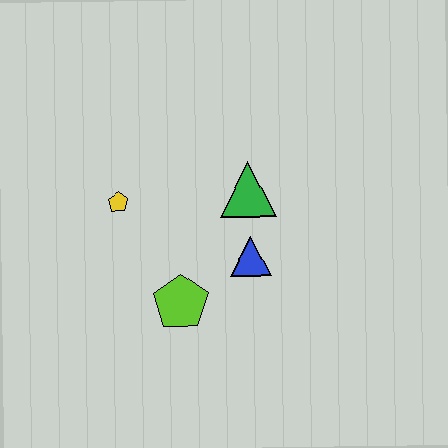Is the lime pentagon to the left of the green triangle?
Yes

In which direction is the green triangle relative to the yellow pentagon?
The green triangle is to the right of the yellow pentagon.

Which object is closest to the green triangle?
The blue triangle is closest to the green triangle.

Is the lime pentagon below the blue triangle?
Yes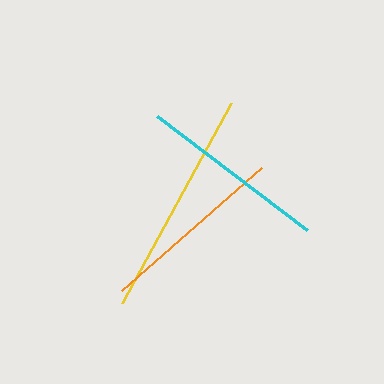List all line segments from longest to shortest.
From longest to shortest: yellow, cyan, orange.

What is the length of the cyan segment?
The cyan segment is approximately 188 pixels long.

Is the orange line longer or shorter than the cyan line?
The cyan line is longer than the orange line.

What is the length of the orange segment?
The orange segment is approximately 187 pixels long.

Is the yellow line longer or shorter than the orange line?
The yellow line is longer than the orange line.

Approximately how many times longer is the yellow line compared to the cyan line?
The yellow line is approximately 1.2 times the length of the cyan line.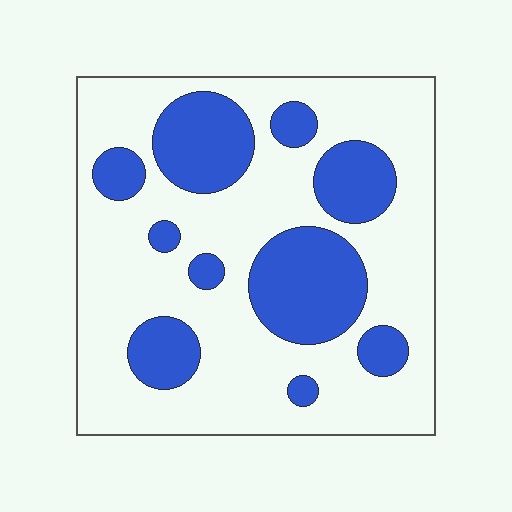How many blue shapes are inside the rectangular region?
10.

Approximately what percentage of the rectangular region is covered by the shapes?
Approximately 30%.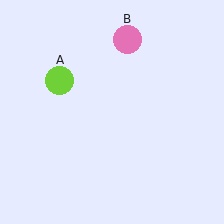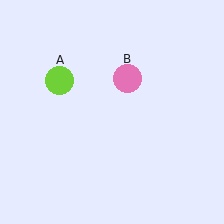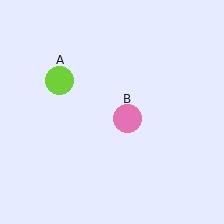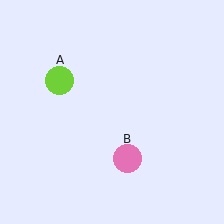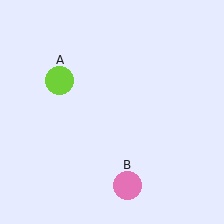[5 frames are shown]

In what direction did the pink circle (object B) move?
The pink circle (object B) moved down.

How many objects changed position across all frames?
1 object changed position: pink circle (object B).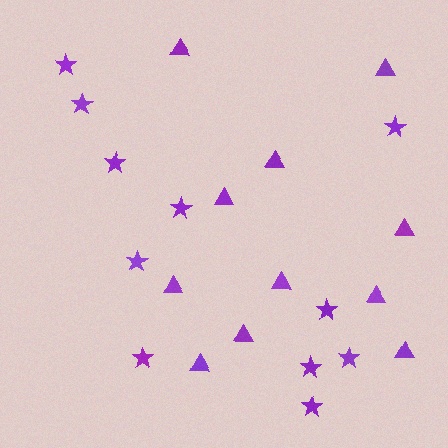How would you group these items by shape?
There are 2 groups: one group of triangles (11) and one group of stars (11).